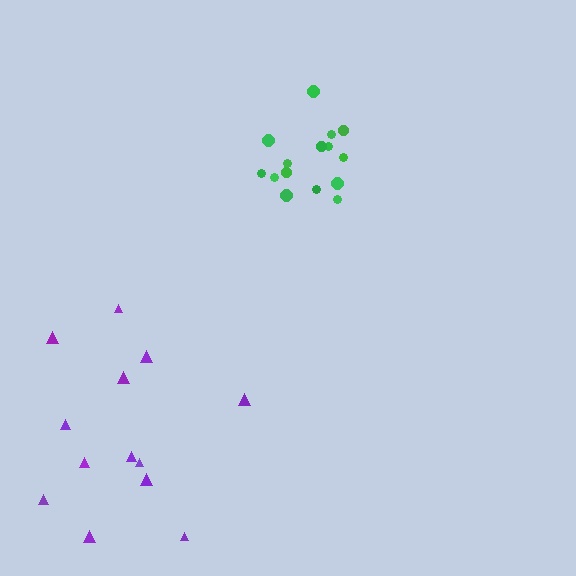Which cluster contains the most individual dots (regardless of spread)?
Green (15).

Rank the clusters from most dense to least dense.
green, purple.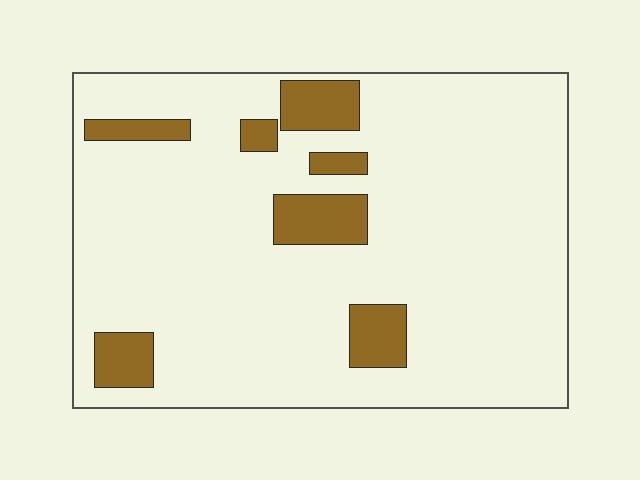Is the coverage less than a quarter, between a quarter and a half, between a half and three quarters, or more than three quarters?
Less than a quarter.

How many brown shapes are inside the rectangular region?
7.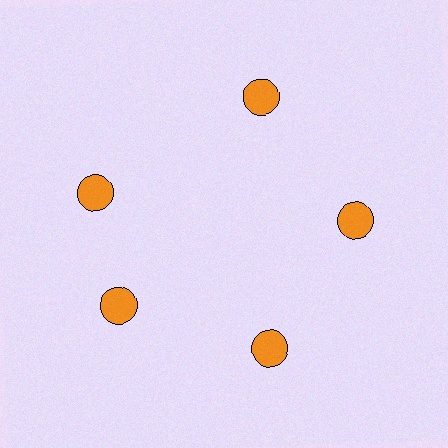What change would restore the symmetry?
The symmetry would be restored by rotating it back into even spacing with its neighbors so that all 5 circles sit at equal angles and equal distance from the center.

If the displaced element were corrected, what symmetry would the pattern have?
It would have 5-fold rotational symmetry — the pattern would map onto itself every 72 degrees.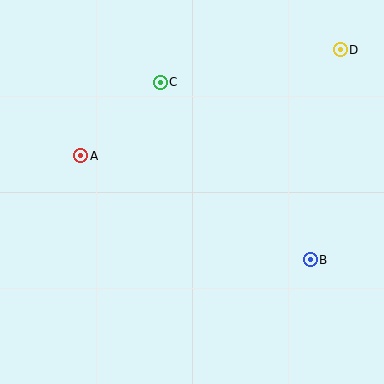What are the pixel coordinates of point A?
Point A is at (81, 156).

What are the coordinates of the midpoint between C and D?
The midpoint between C and D is at (250, 66).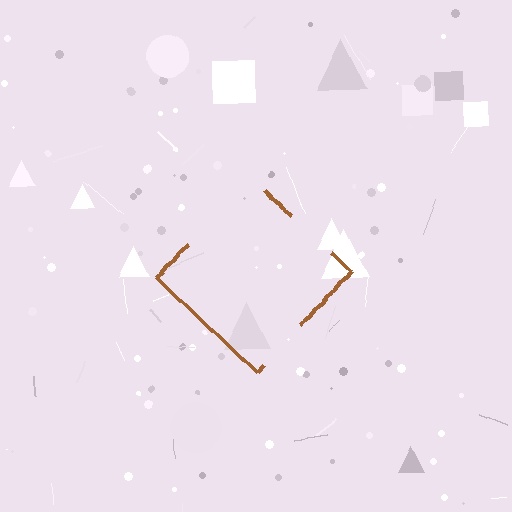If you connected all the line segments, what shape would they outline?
They would outline a diamond.